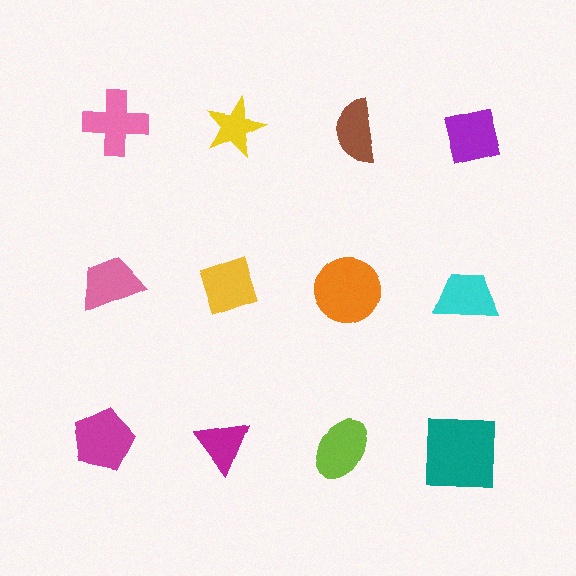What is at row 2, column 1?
A pink trapezoid.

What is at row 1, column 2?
A yellow star.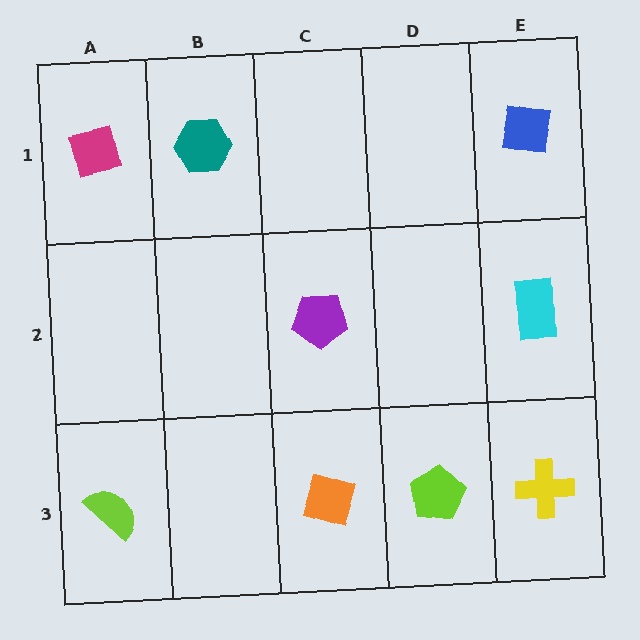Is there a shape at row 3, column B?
No, that cell is empty.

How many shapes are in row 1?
3 shapes.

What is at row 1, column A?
A magenta square.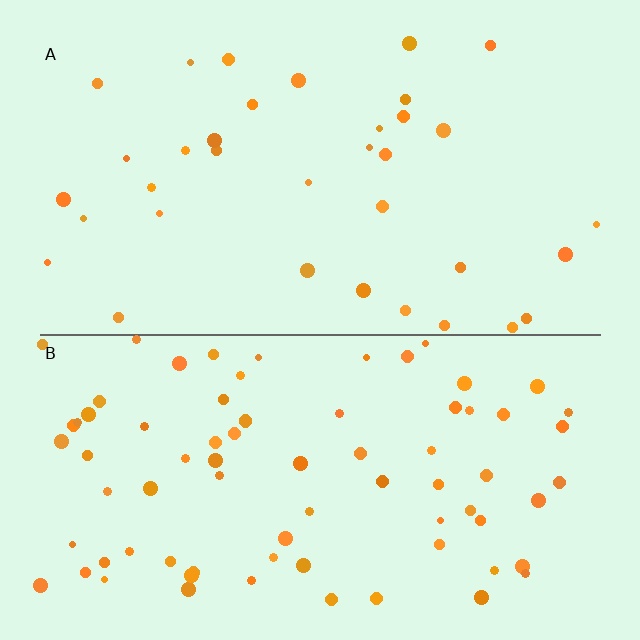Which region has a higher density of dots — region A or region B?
B (the bottom).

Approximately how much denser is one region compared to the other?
Approximately 2.2× — region B over region A.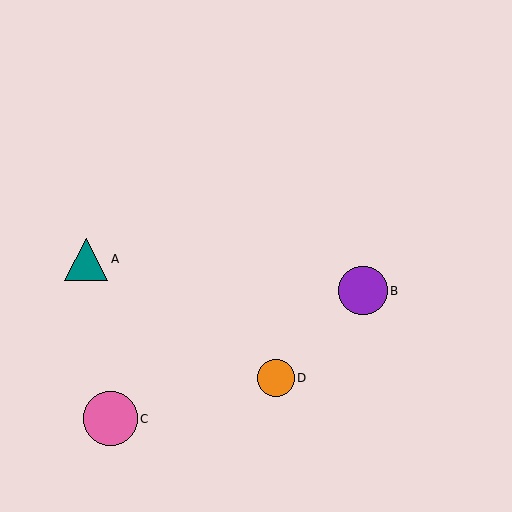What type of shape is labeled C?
Shape C is a pink circle.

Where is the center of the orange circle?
The center of the orange circle is at (276, 378).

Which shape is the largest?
The pink circle (labeled C) is the largest.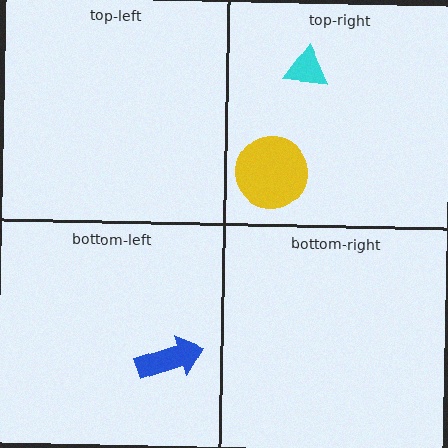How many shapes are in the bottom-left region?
1.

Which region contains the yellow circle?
The top-right region.